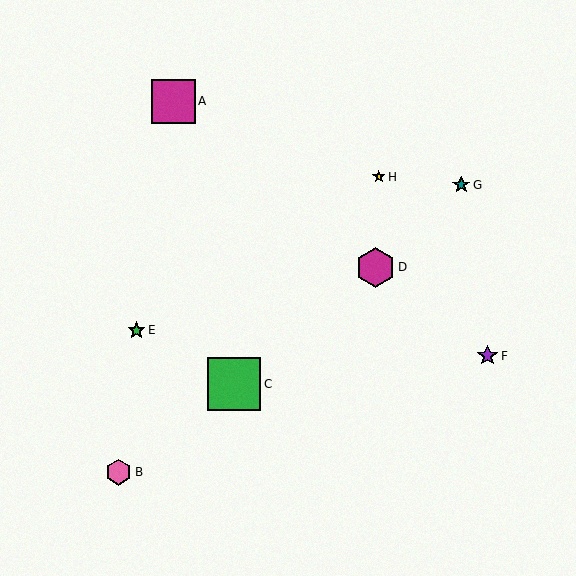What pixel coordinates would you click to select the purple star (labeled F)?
Click at (487, 356) to select the purple star F.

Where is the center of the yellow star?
The center of the yellow star is at (379, 177).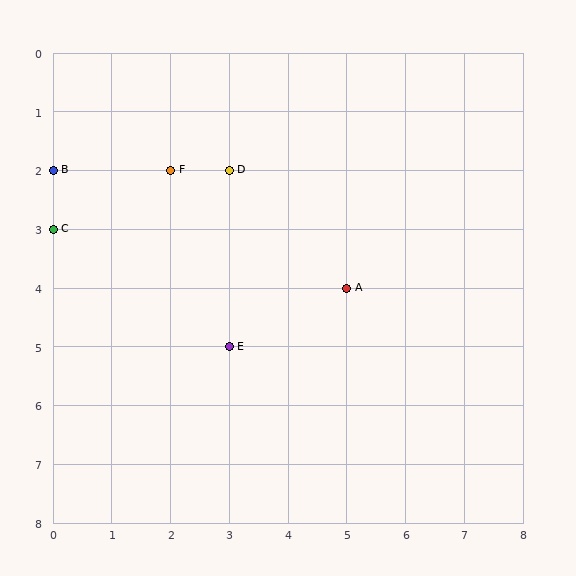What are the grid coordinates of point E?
Point E is at grid coordinates (3, 5).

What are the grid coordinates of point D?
Point D is at grid coordinates (3, 2).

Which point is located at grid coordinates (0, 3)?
Point C is at (0, 3).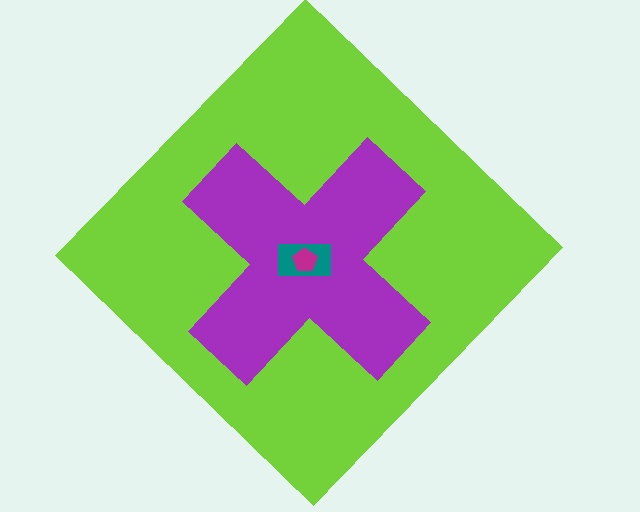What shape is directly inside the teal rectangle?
The magenta pentagon.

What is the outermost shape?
The lime diamond.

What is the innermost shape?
The magenta pentagon.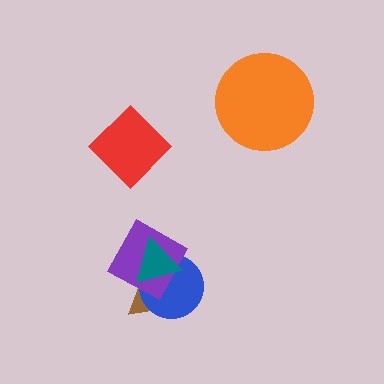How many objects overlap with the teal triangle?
3 objects overlap with the teal triangle.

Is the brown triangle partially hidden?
Yes, it is partially covered by another shape.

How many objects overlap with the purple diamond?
3 objects overlap with the purple diamond.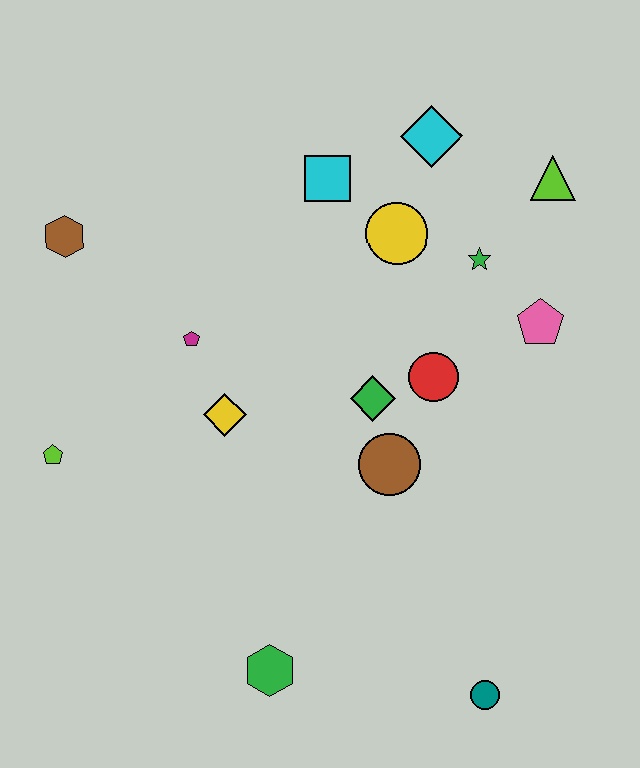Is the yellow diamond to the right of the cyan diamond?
No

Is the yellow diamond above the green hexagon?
Yes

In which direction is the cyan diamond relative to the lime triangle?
The cyan diamond is to the left of the lime triangle.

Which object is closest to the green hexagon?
The teal circle is closest to the green hexagon.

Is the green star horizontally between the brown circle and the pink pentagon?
Yes